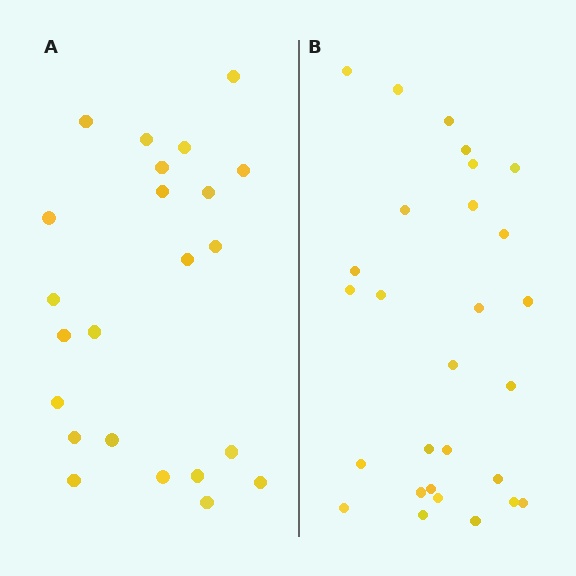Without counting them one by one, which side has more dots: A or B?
Region B (the right region) has more dots.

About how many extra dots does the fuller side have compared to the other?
Region B has about 5 more dots than region A.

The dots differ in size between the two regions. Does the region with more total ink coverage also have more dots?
No. Region A has more total ink coverage because its dots are larger, but region B actually contains more individual dots. Total area can be misleading — the number of items is what matters here.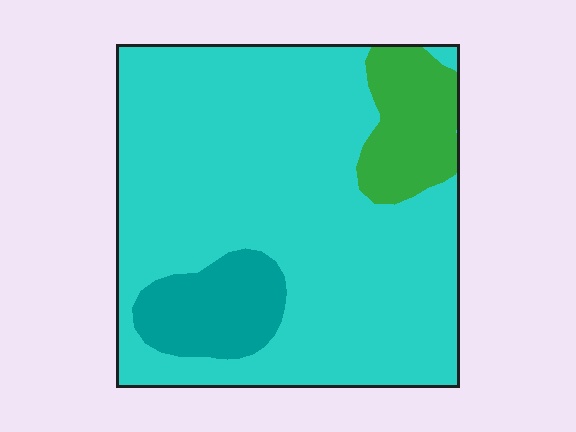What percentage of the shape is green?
Green takes up about one tenth (1/10) of the shape.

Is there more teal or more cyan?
Cyan.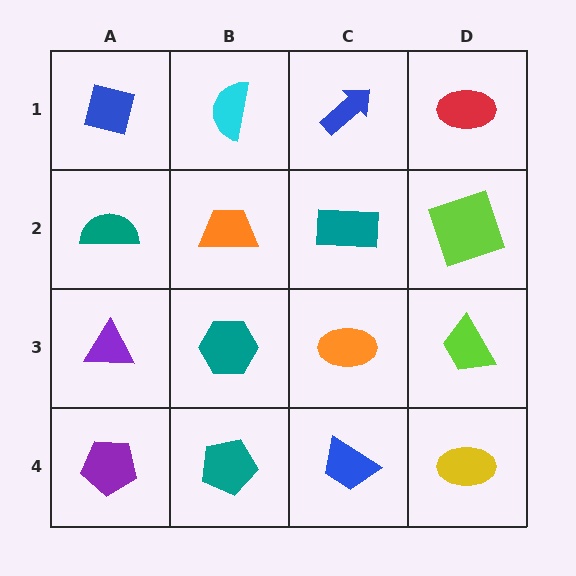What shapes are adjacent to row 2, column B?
A cyan semicircle (row 1, column B), a teal hexagon (row 3, column B), a teal semicircle (row 2, column A), a teal rectangle (row 2, column C).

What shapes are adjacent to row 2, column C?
A blue arrow (row 1, column C), an orange ellipse (row 3, column C), an orange trapezoid (row 2, column B), a lime square (row 2, column D).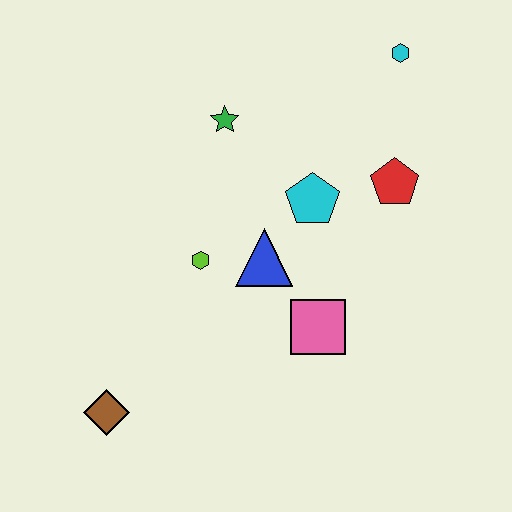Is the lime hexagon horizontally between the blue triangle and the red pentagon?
No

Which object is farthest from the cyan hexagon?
The brown diamond is farthest from the cyan hexagon.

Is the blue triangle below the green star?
Yes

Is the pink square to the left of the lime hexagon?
No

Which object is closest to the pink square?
The blue triangle is closest to the pink square.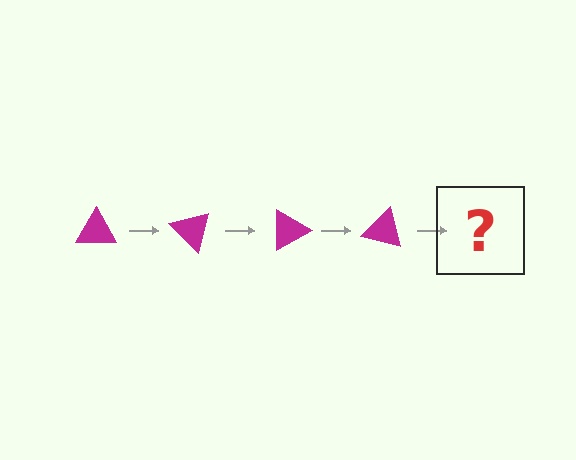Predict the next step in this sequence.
The next step is a magenta triangle rotated 180 degrees.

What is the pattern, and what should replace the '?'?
The pattern is that the triangle rotates 45 degrees each step. The '?' should be a magenta triangle rotated 180 degrees.